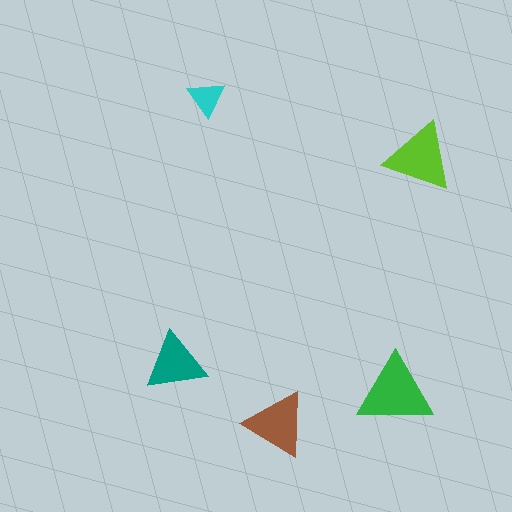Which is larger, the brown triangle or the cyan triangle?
The brown one.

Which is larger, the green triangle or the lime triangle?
The green one.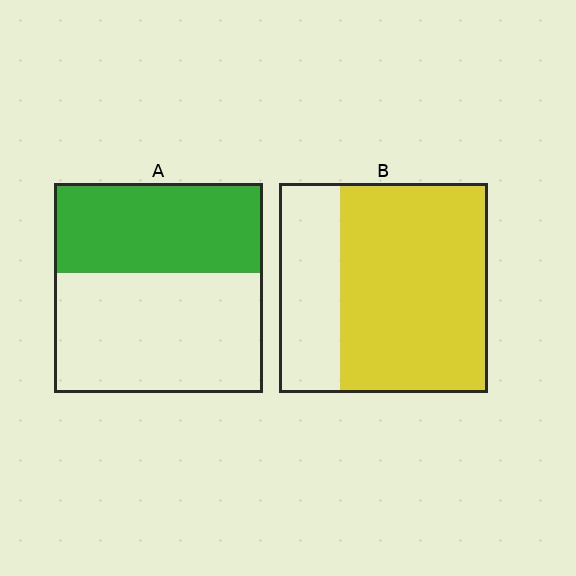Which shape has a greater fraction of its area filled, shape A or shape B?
Shape B.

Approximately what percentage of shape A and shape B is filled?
A is approximately 45% and B is approximately 70%.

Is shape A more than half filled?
No.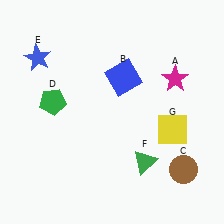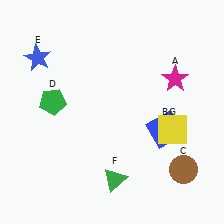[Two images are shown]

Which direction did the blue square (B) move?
The blue square (B) moved down.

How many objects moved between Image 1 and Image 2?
2 objects moved between the two images.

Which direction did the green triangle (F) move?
The green triangle (F) moved left.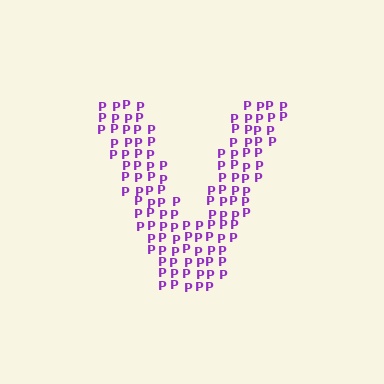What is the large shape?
The large shape is the letter V.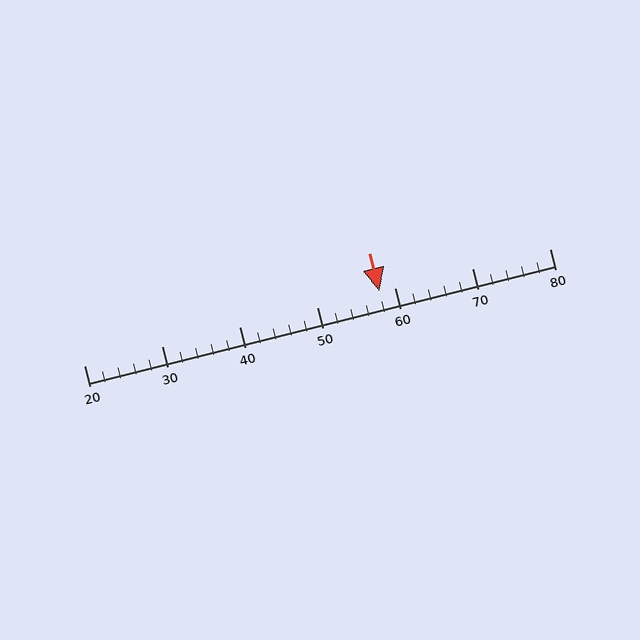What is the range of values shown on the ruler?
The ruler shows values from 20 to 80.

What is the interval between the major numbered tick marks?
The major tick marks are spaced 10 units apart.